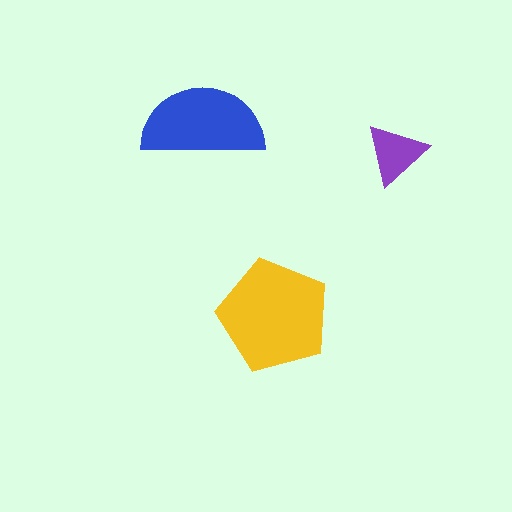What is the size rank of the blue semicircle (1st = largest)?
2nd.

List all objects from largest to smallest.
The yellow pentagon, the blue semicircle, the purple triangle.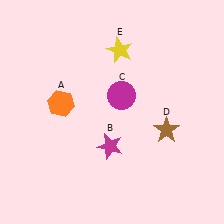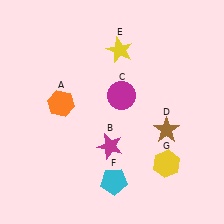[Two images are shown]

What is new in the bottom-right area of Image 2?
A cyan pentagon (F) was added in the bottom-right area of Image 2.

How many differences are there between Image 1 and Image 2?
There are 2 differences between the two images.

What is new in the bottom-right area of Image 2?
A yellow hexagon (G) was added in the bottom-right area of Image 2.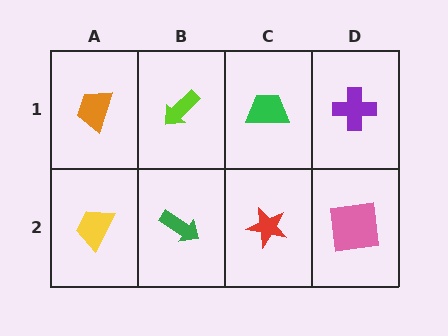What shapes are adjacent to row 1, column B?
A green arrow (row 2, column B), an orange trapezoid (row 1, column A), a green trapezoid (row 1, column C).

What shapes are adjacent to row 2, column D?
A purple cross (row 1, column D), a red star (row 2, column C).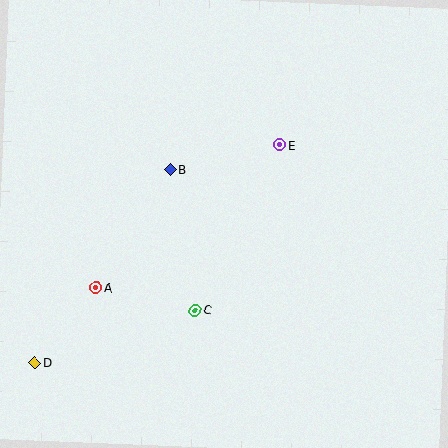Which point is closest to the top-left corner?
Point B is closest to the top-left corner.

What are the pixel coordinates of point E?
Point E is at (280, 145).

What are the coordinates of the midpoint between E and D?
The midpoint between E and D is at (158, 254).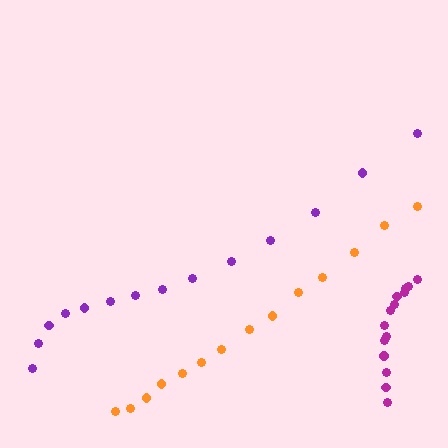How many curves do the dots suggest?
There are 3 distinct paths.